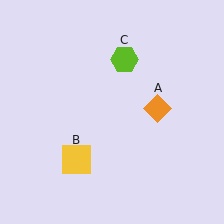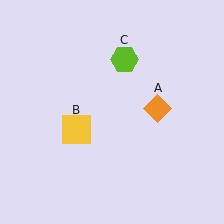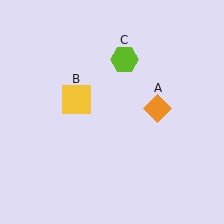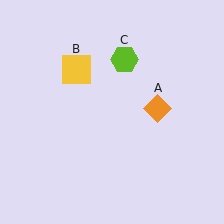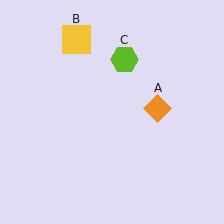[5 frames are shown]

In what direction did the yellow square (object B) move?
The yellow square (object B) moved up.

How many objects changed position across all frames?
1 object changed position: yellow square (object B).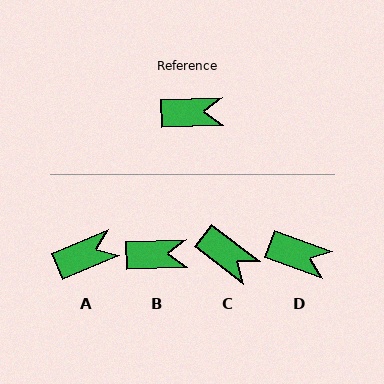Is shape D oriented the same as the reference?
No, it is off by about 22 degrees.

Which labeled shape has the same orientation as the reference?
B.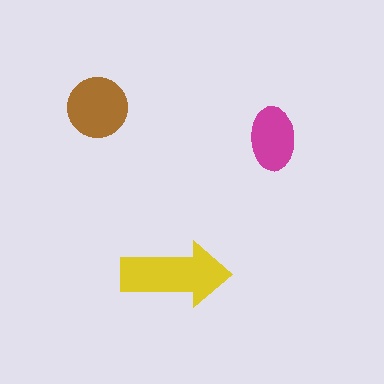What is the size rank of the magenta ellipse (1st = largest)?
3rd.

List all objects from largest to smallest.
The yellow arrow, the brown circle, the magenta ellipse.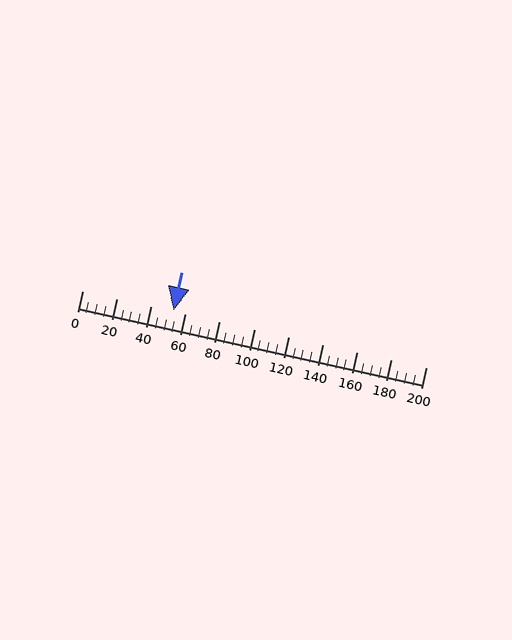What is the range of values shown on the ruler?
The ruler shows values from 0 to 200.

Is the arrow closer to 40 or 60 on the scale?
The arrow is closer to 60.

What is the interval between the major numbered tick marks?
The major tick marks are spaced 20 units apart.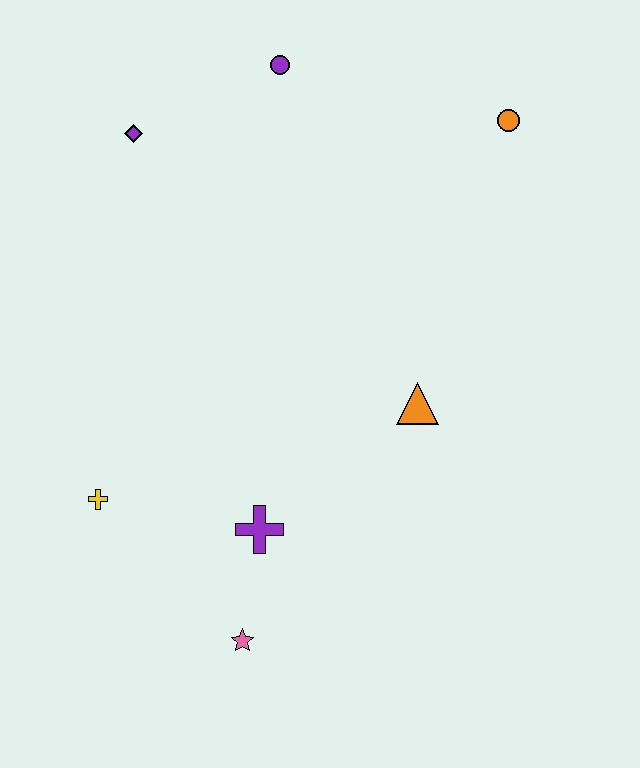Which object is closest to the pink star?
The purple cross is closest to the pink star.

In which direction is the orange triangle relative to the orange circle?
The orange triangle is below the orange circle.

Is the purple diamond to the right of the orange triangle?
No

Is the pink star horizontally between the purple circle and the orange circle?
No